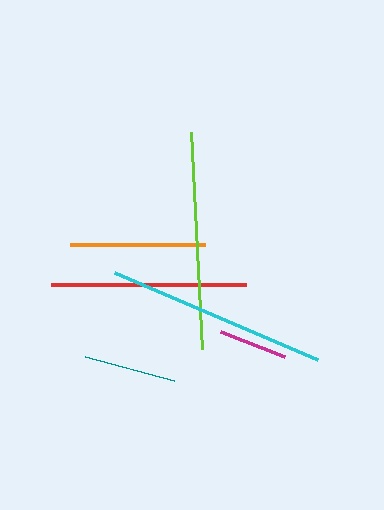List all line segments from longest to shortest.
From longest to shortest: cyan, lime, red, orange, teal, magenta.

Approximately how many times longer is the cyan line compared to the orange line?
The cyan line is approximately 1.6 times the length of the orange line.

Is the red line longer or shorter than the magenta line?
The red line is longer than the magenta line.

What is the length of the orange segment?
The orange segment is approximately 135 pixels long.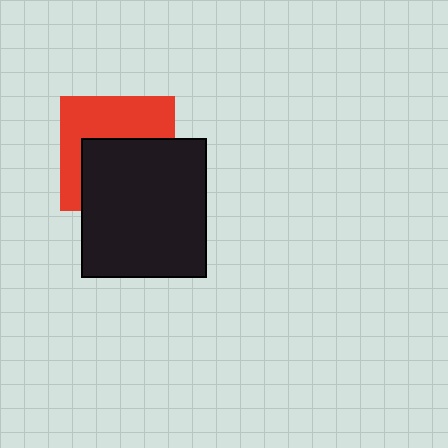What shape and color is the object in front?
The object in front is a black rectangle.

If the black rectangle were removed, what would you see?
You would see the complete red square.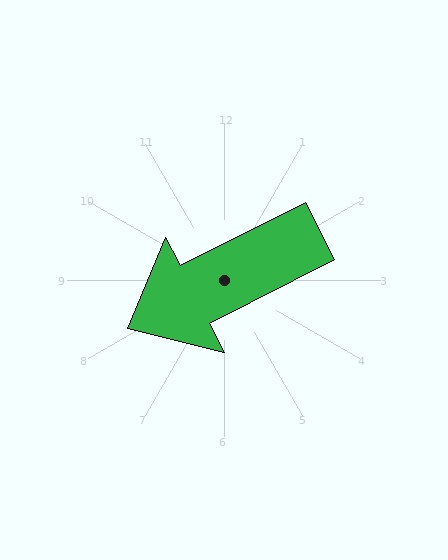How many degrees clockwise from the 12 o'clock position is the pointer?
Approximately 243 degrees.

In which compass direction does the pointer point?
Southwest.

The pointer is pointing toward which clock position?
Roughly 8 o'clock.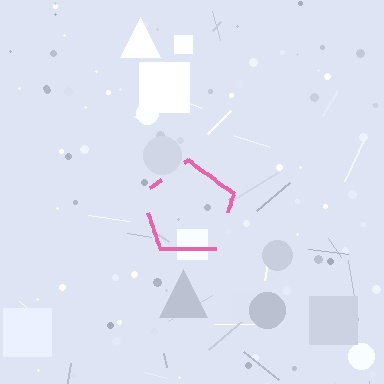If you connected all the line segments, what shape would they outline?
They would outline a pentagon.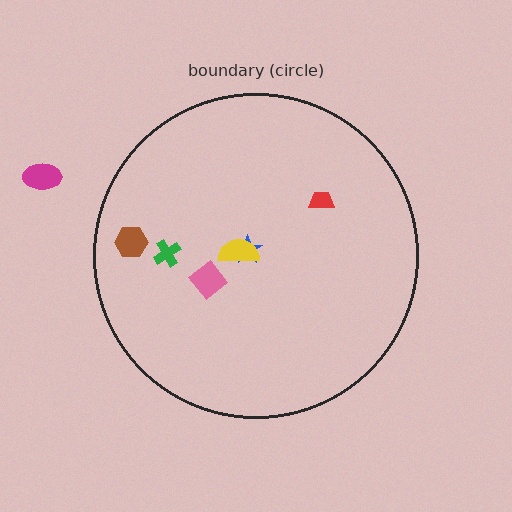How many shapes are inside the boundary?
6 inside, 1 outside.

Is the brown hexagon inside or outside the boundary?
Inside.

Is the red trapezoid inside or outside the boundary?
Inside.